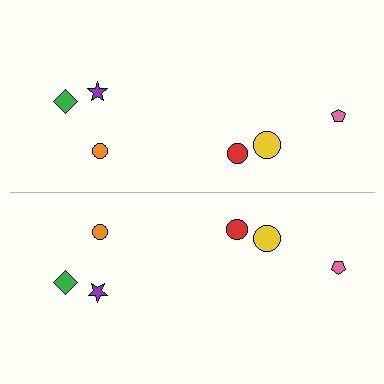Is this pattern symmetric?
Yes, this pattern has bilateral (reflection) symmetry.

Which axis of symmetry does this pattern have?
The pattern has a horizontal axis of symmetry running through the center of the image.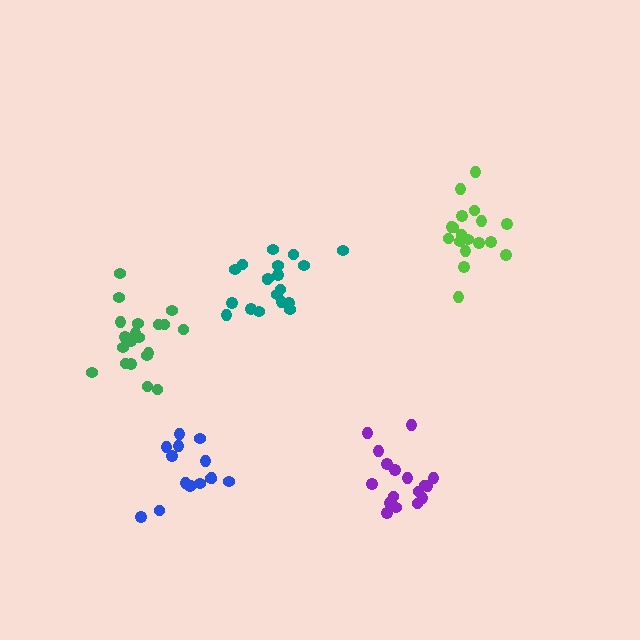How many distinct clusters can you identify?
There are 5 distinct clusters.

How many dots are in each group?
Group 1: 19 dots, Group 2: 15 dots, Group 3: 18 dots, Group 4: 20 dots, Group 5: 18 dots (90 total).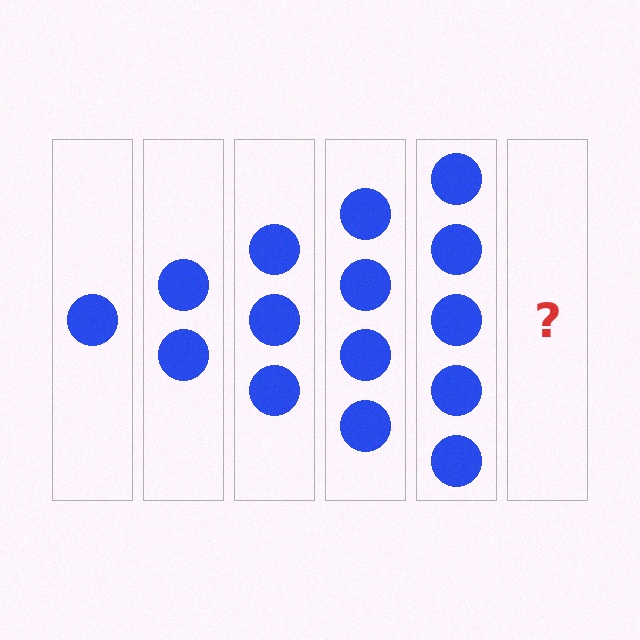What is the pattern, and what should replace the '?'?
The pattern is that each step adds one more circle. The '?' should be 6 circles.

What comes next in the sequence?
The next element should be 6 circles.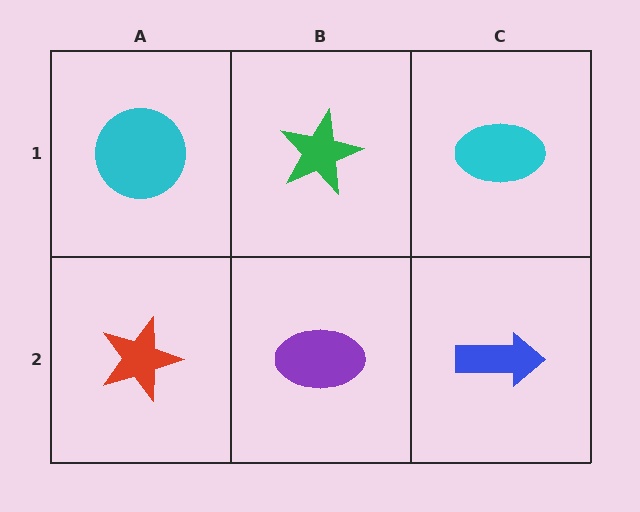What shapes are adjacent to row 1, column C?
A blue arrow (row 2, column C), a green star (row 1, column B).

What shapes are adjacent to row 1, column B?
A purple ellipse (row 2, column B), a cyan circle (row 1, column A), a cyan ellipse (row 1, column C).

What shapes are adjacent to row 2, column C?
A cyan ellipse (row 1, column C), a purple ellipse (row 2, column B).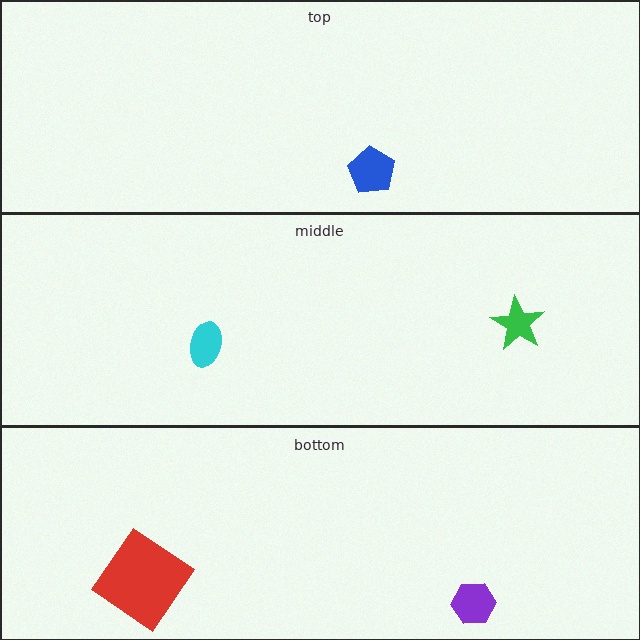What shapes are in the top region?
The blue pentagon.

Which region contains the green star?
The middle region.